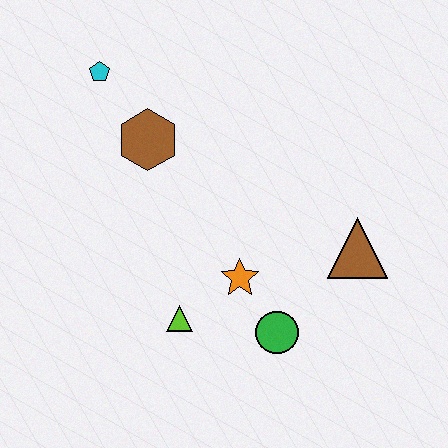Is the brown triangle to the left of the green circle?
No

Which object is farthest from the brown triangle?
The cyan pentagon is farthest from the brown triangle.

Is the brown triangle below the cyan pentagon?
Yes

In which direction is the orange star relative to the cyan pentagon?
The orange star is below the cyan pentagon.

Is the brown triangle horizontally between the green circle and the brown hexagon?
No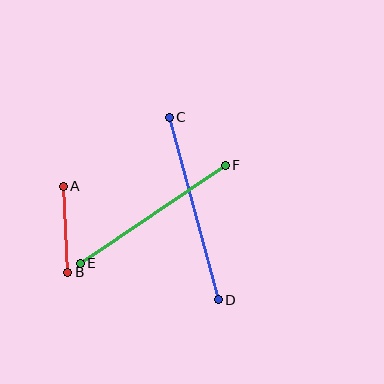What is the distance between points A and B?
The distance is approximately 86 pixels.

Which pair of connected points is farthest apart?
Points C and D are farthest apart.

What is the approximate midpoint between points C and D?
The midpoint is at approximately (194, 209) pixels.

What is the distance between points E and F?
The distance is approximately 175 pixels.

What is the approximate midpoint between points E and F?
The midpoint is at approximately (153, 214) pixels.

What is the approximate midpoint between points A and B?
The midpoint is at approximately (66, 229) pixels.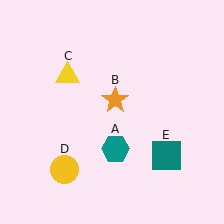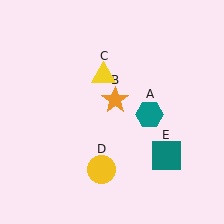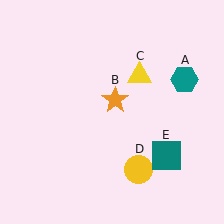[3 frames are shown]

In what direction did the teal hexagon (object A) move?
The teal hexagon (object A) moved up and to the right.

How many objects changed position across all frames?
3 objects changed position: teal hexagon (object A), yellow triangle (object C), yellow circle (object D).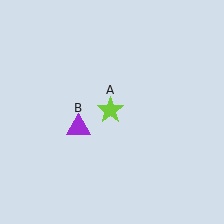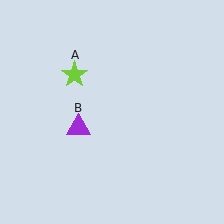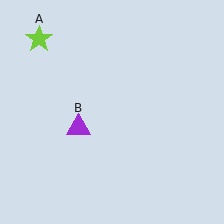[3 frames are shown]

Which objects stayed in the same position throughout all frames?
Purple triangle (object B) remained stationary.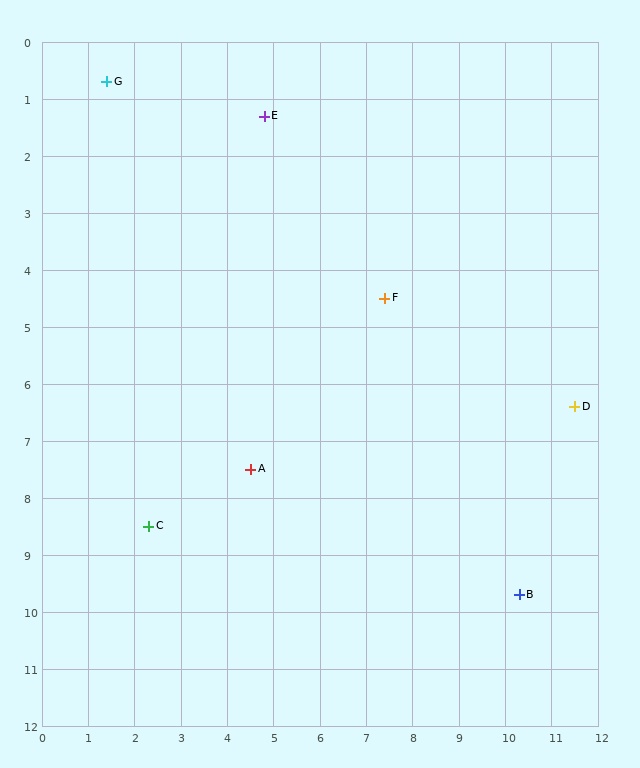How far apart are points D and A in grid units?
Points D and A are about 7.1 grid units apart.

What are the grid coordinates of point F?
Point F is at approximately (7.4, 4.5).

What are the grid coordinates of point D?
Point D is at approximately (11.5, 6.4).